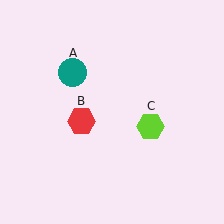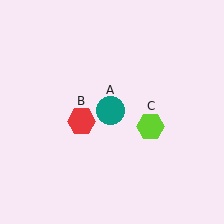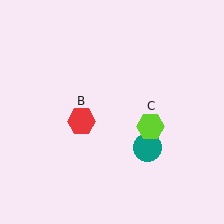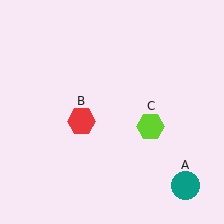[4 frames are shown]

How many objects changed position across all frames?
1 object changed position: teal circle (object A).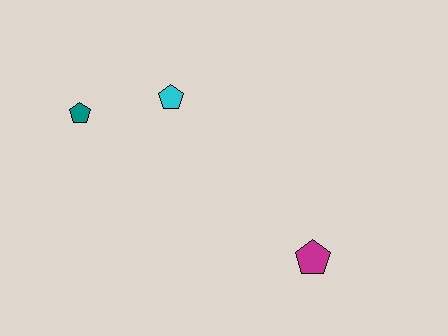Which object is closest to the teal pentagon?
The cyan pentagon is closest to the teal pentagon.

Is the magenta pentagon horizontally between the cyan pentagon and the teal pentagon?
No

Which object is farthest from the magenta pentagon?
The teal pentagon is farthest from the magenta pentagon.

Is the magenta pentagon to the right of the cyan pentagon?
Yes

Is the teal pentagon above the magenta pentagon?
Yes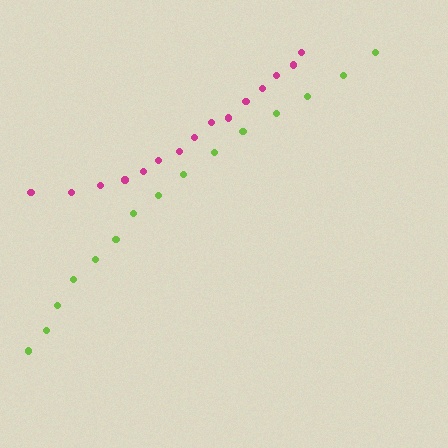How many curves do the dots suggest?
There are 2 distinct paths.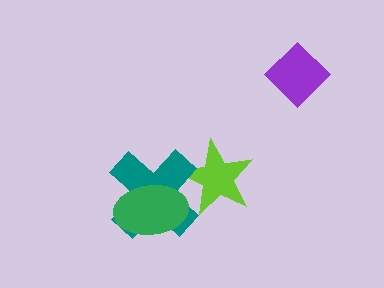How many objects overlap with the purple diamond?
0 objects overlap with the purple diamond.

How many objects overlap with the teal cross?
2 objects overlap with the teal cross.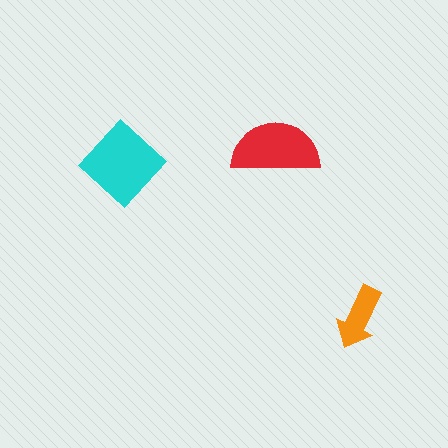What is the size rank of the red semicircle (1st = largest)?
2nd.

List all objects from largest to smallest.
The cyan diamond, the red semicircle, the orange arrow.